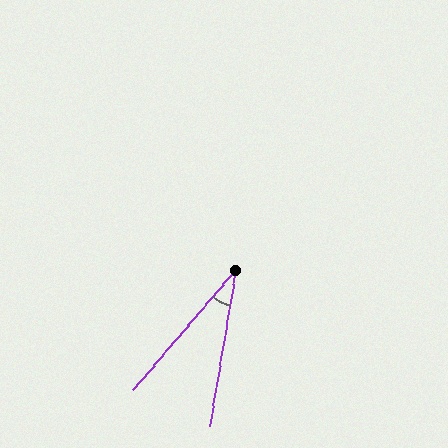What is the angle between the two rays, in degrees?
Approximately 31 degrees.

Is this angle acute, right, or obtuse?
It is acute.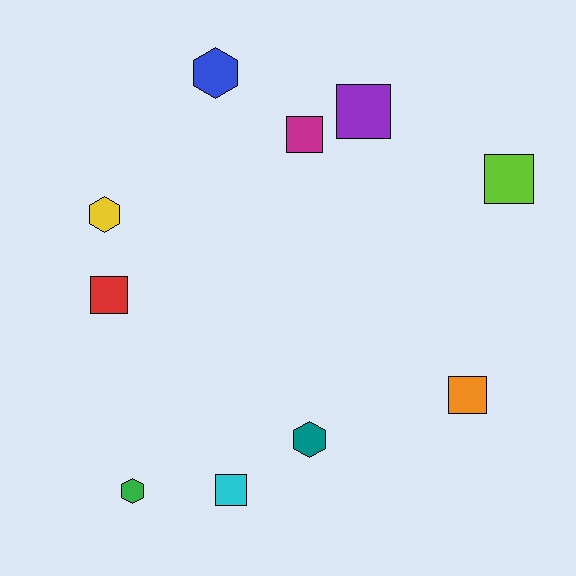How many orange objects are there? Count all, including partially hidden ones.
There is 1 orange object.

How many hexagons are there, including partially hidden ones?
There are 4 hexagons.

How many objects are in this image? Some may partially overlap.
There are 10 objects.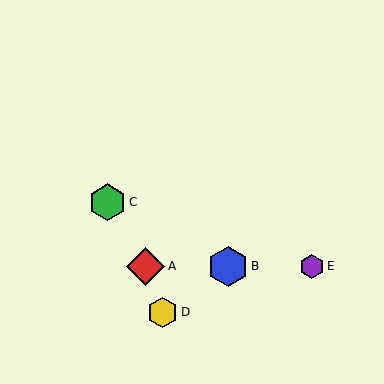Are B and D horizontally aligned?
No, B is at y≈266 and D is at y≈312.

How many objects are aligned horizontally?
3 objects (A, B, E) are aligned horizontally.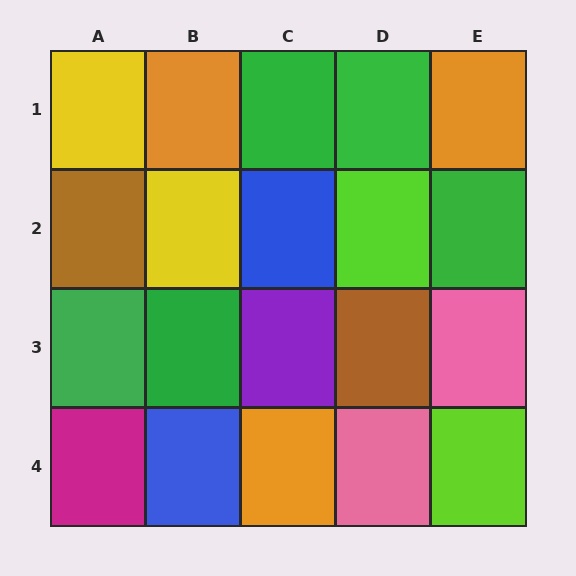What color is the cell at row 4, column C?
Orange.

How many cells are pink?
2 cells are pink.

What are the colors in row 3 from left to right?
Green, green, purple, brown, pink.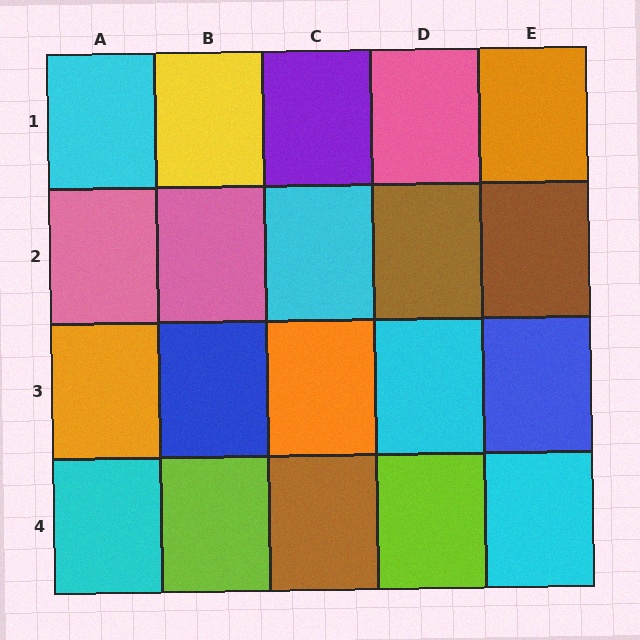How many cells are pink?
3 cells are pink.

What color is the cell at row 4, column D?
Lime.